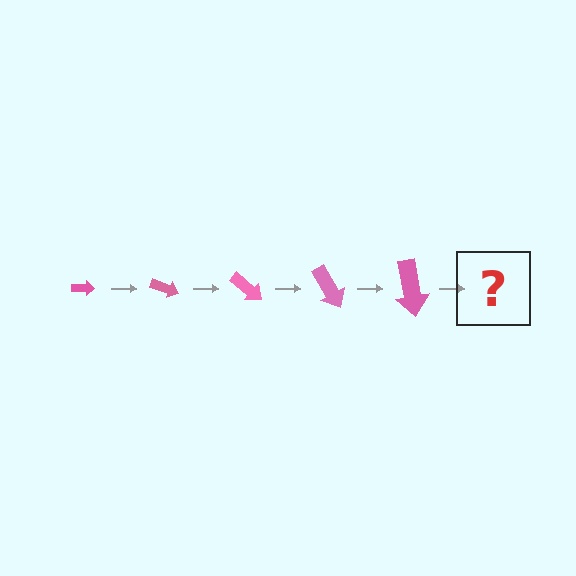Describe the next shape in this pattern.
It should be an arrow, larger than the previous one and rotated 100 degrees from the start.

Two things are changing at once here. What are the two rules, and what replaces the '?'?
The two rules are that the arrow grows larger each step and it rotates 20 degrees each step. The '?' should be an arrow, larger than the previous one and rotated 100 degrees from the start.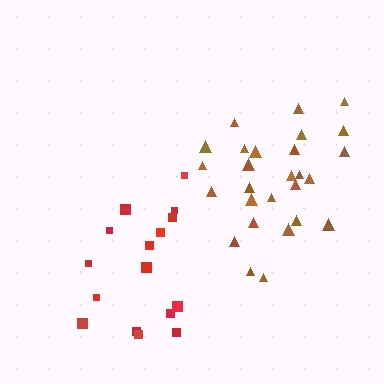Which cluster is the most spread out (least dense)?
Red.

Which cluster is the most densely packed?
Brown.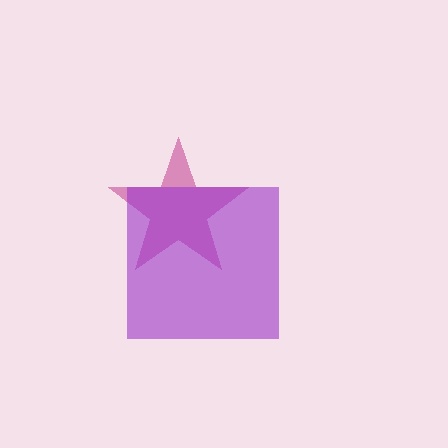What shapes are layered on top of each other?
The layered shapes are: a magenta star, a purple square.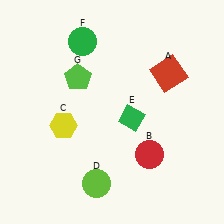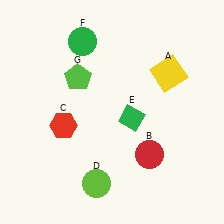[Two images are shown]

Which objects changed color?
A changed from red to yellow. C changed from yellow to red.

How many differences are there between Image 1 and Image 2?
There are 2 differences between the two images.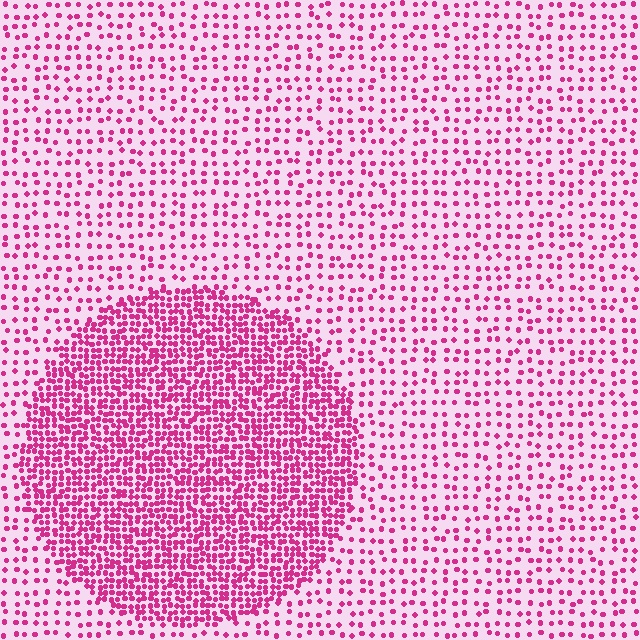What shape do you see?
I see a circle.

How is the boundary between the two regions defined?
The boundary is defined by a change in element density (approximately 2.7x ratio). All elements are the same color, size, and shape.